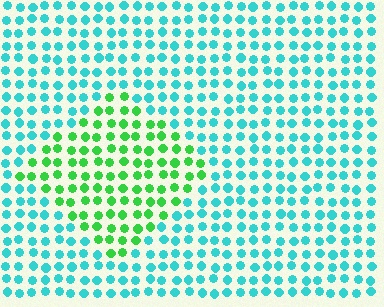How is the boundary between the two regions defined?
The boundary is defined purely by a slight shift in hue (about 53 degrees). Spacing, size, and orientation are identical on both sides.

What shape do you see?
I see a diamond.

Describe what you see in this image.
The image is filled with small cyan elements in a uniform arrangement. A diamond-shaped region is visible where the elements are tinted to a slightly different hue, forming a subtle color boundary.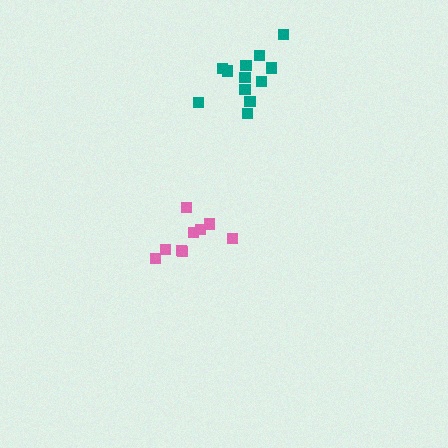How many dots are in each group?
Group 1: 9 dots, Group 2: 12 dots (21 total).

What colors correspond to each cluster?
The clusters are colored: pink, teal.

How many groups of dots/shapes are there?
There are 2 groups.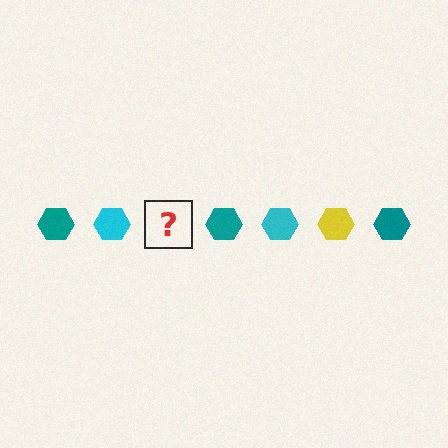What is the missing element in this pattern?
The missing element is a yellow hexagon.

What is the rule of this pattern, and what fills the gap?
The rule is that the pattern cycles through teal, cyan, yellow hexagons. The gap should be filled with a yellow hexagon.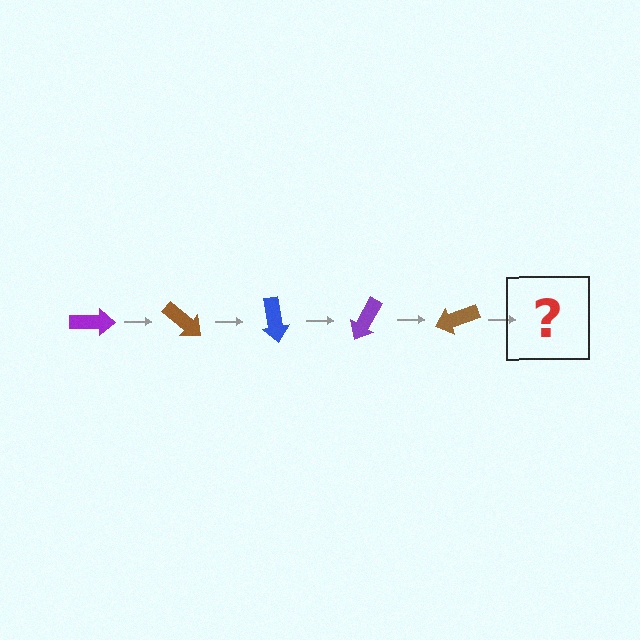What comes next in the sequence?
The next element should be a blue arrow, rotated 200 degrees from the start.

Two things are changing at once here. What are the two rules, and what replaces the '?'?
The two rules are that it rotates 40 degrees each step and the color cycles through purple, brown, and blue. The '?' should be a blue arrow, rotated 200 degrees from the start.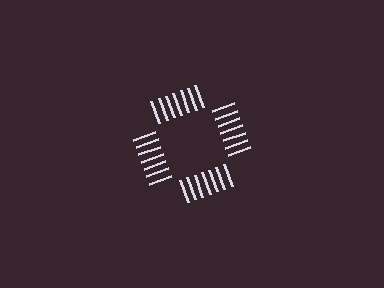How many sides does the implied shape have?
4 sides — the line-ends trace a square.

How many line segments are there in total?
28 — 7 along each of the 4 edges.